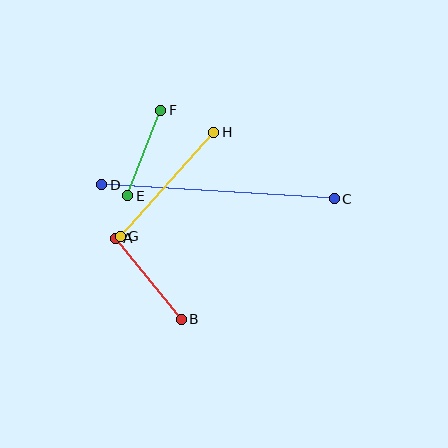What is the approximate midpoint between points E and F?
The midpoint is at approximately (144, 153) pixels.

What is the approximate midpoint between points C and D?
The midpoint is at approximately (218, 192) pixels.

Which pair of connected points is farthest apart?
Points C and D are farthest apart.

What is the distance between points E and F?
The distance is approximately 91 pixels.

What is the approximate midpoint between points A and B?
The midpoint is at approximately (148, 279) pixels.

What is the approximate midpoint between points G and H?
The midpoint is at approximately (167, 184) pixels.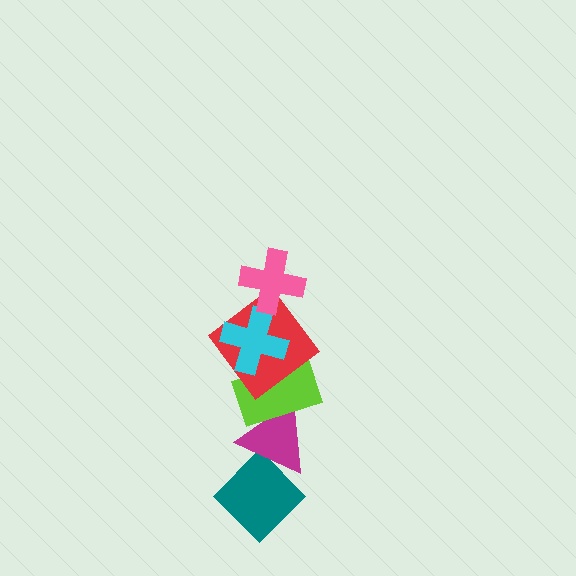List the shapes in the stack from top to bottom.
From top to bottom: the pink cross, the cyan cross, the red diamond, the lime rectangle, the magenta triangle, the teal diamond.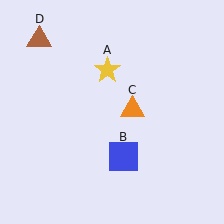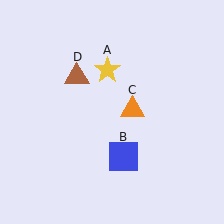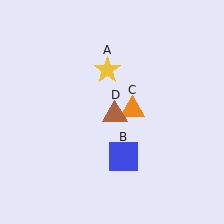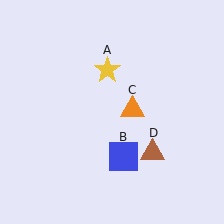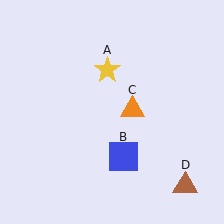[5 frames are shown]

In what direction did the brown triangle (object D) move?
The brown triangle (object D) moved down and to the right.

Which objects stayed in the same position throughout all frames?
Yellow star (object A) and blue square (object B) and orange triangle (object C) remained stationary.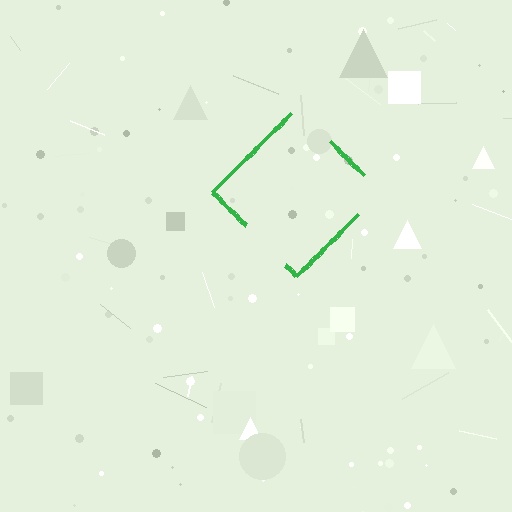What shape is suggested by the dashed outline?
The dashed outline suggests a diamond.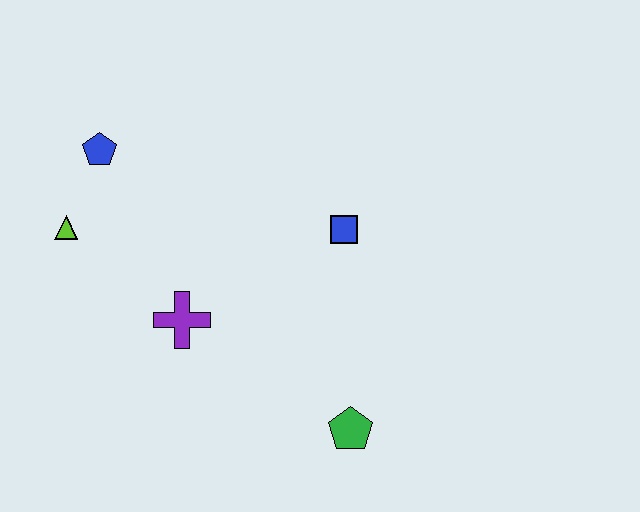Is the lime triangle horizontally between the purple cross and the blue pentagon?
No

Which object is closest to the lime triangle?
The blue pentagon is closest to the lime triangle.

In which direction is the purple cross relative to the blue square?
The purple cross is to the left of the blue square.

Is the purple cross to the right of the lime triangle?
Yes